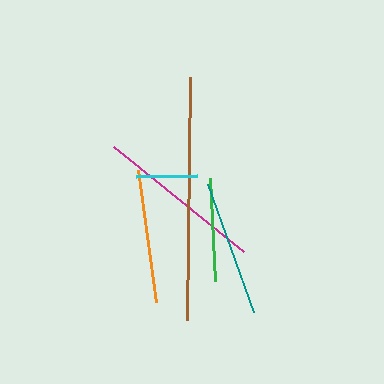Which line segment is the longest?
The brown line is the longest at approximately 243 pixels.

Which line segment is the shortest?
The cyan line is the shortest at approximately 61 pixels.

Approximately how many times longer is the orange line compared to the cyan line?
The orange line is approximately 2.2 times the length of the cyan line.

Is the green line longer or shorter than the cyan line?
The green line is longer than the cyan line.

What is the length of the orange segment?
The orange segment is approximately 133 pixels long.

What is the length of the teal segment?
The teal segment is approximately 136 pixels long.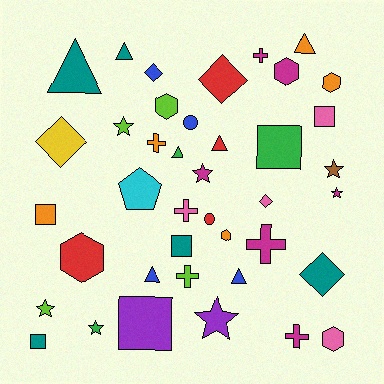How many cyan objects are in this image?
There is 1 cyan object.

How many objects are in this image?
There are 40 objects.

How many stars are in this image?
There are 7 stars.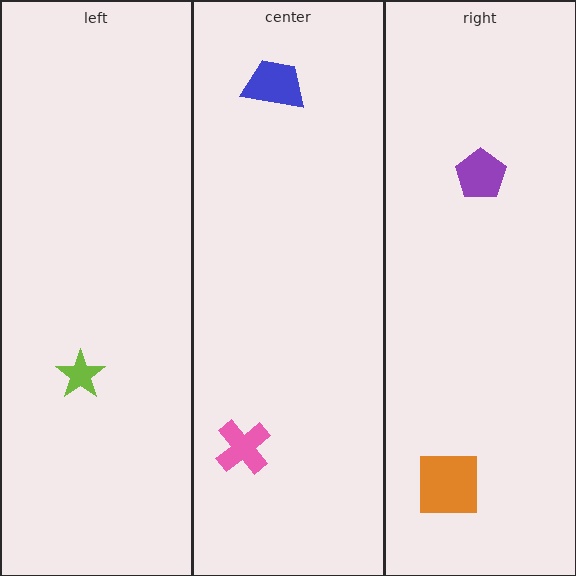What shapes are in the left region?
The lime star.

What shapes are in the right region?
The orange square, the purple pentagon.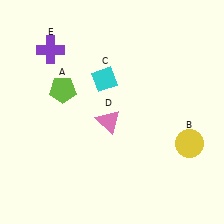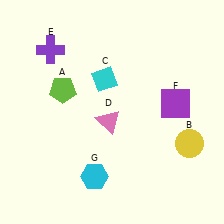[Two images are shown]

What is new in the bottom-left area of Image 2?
A cyan hexagon (G) was added in the bottom-left area of Image 2.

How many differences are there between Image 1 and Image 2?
There are 2 differences between the two images.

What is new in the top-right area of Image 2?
A purple square (F) was added in the top-right area of Image 2.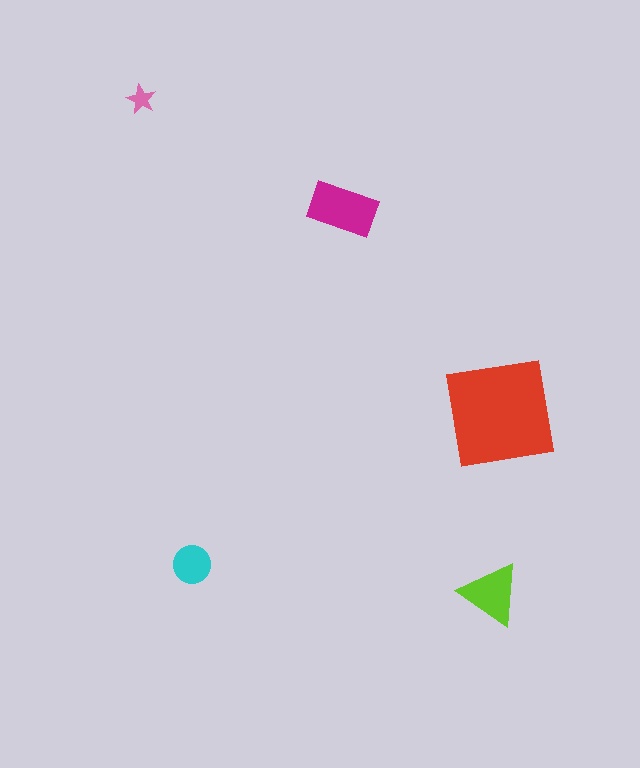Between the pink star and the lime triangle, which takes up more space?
The lime triangle.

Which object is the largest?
The red square.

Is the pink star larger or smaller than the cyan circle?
Smaller.